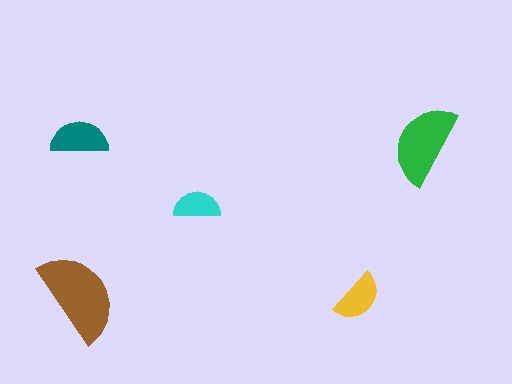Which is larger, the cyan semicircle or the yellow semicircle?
The yellow one.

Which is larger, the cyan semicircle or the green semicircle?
The green one.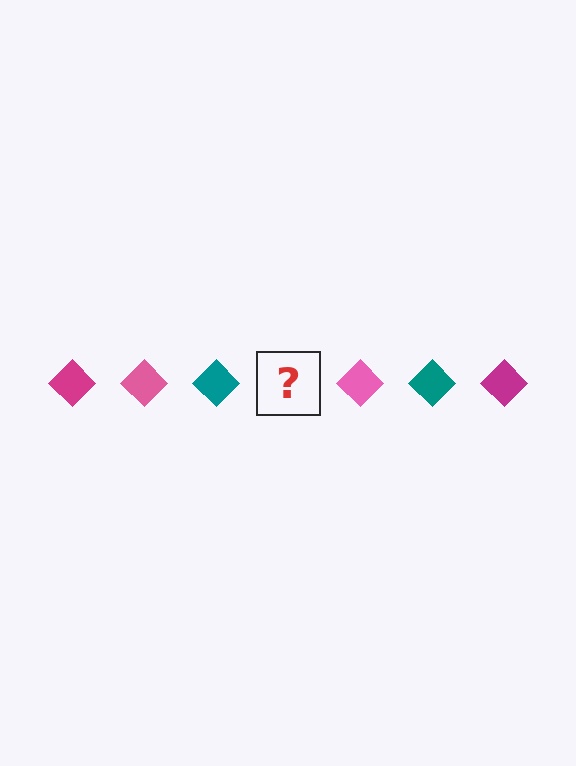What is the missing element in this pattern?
The missing element is a magenta diamond.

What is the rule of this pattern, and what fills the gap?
The rule is that the pattern cycles through magenta, pink, teal diamonds. The gap should be filled with a magenta diamond.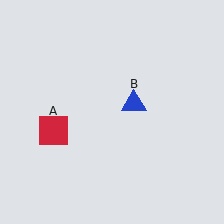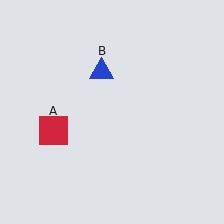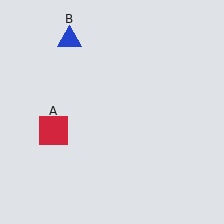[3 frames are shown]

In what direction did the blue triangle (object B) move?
The blue triangle (object B) moved up and to the left.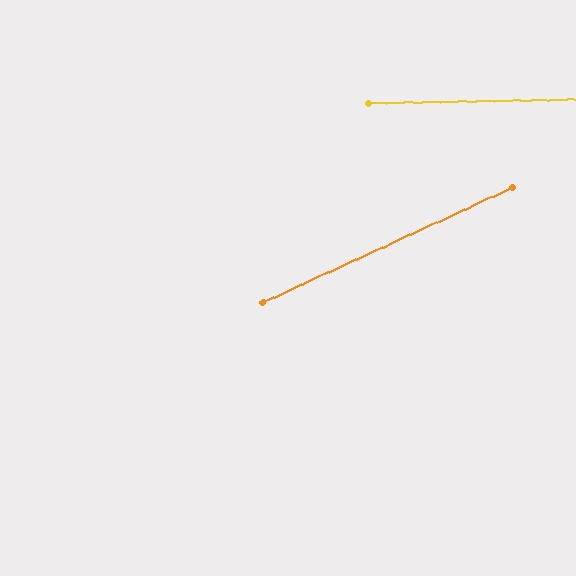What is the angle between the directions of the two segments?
Approximately 24 degrees.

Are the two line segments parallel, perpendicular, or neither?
Neither parallel nor perpendicular — they differ by about 24°.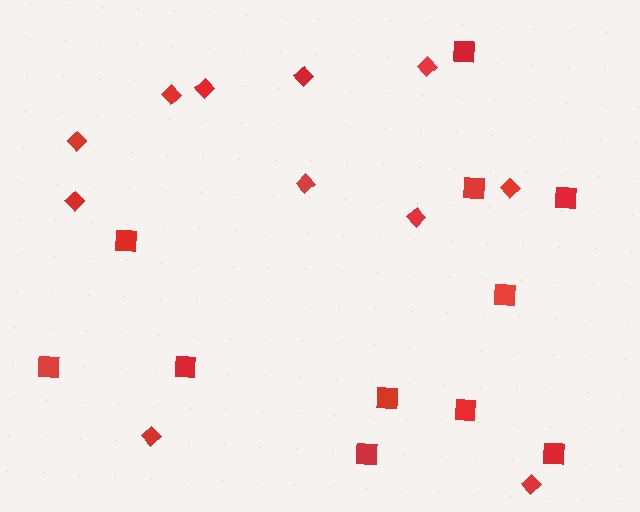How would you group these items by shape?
There are 2 groups: one group of diamonds (11) and one group of squares (11).